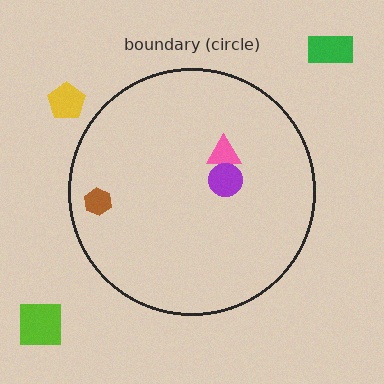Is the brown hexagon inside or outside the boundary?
Inside.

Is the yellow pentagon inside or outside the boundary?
Outside.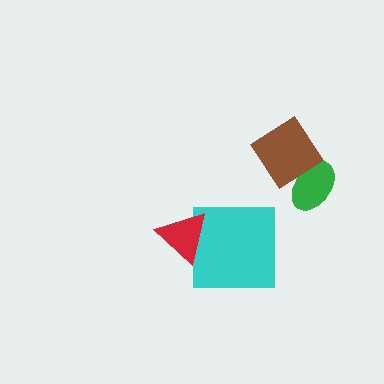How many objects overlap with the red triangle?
1 object overlaps with the red triangle.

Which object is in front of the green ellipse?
The brown diamond is in front of the green ellipse.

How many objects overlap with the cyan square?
1 object overlaps with the cyan square.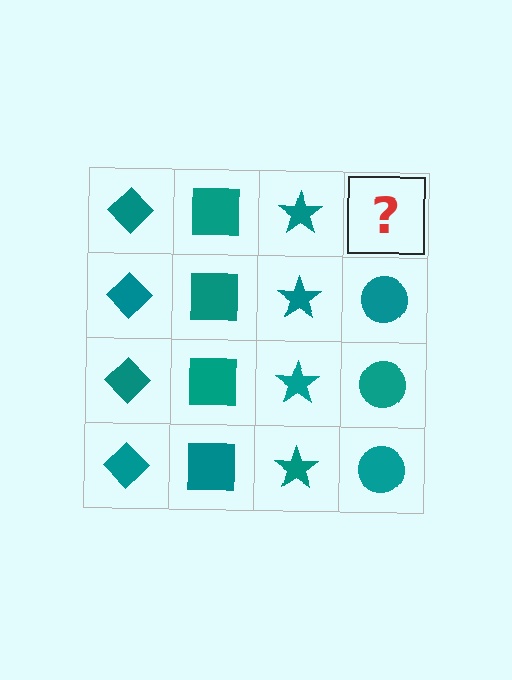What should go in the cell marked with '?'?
The missing cell should contain a teal circle.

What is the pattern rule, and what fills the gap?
The rule is that each column has a consistent shape. The gap should be filled with a teal circle.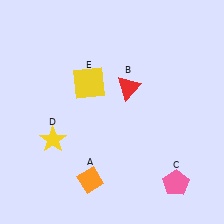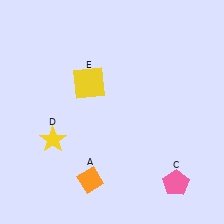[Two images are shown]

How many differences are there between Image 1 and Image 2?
There is 1 difference between the two images.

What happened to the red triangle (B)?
The red triangle (B) was removed in Image 2. It was in the top-right area of Image 1.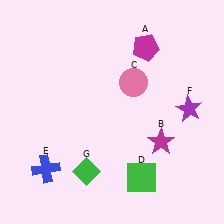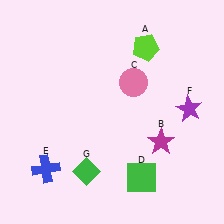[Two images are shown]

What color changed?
The pentagon (A) changed from magenta in Image 1 to lime in Image 2.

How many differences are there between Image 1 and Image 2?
There is 1 difference between the two images.